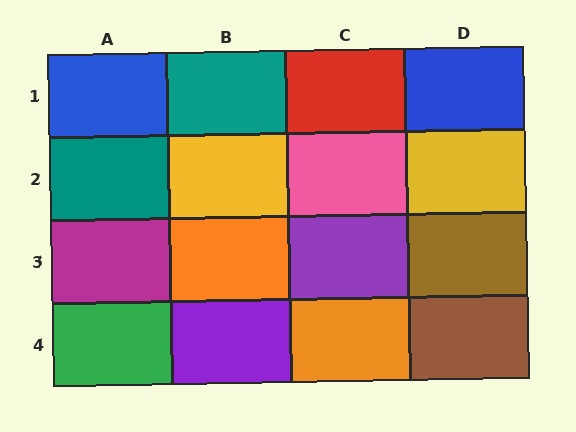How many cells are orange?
2 cells are orange.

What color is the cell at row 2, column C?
Pink.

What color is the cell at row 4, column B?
Purple.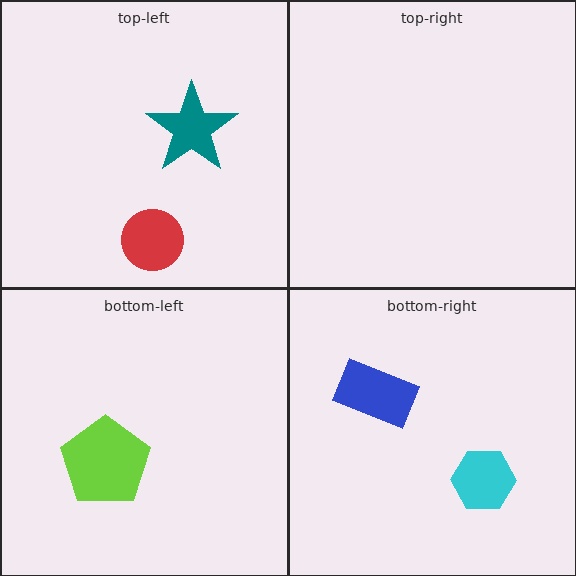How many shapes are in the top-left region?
2.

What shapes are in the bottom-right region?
The blue rectangle, the cyan hexagon.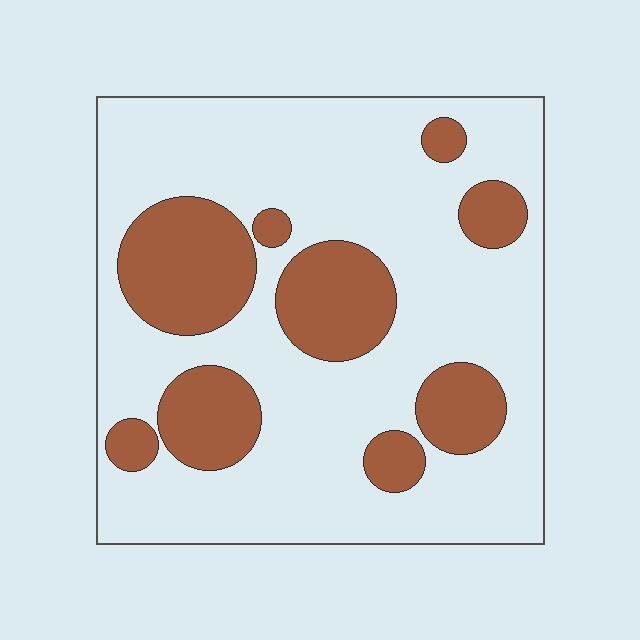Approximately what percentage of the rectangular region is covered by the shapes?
Approximately 25%.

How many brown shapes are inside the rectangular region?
9.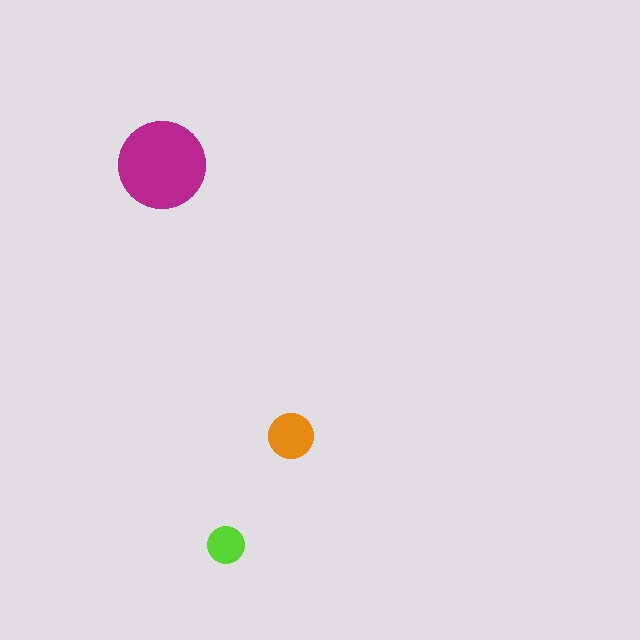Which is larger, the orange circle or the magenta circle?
The magenta one.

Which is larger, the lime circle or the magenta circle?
The magenta one.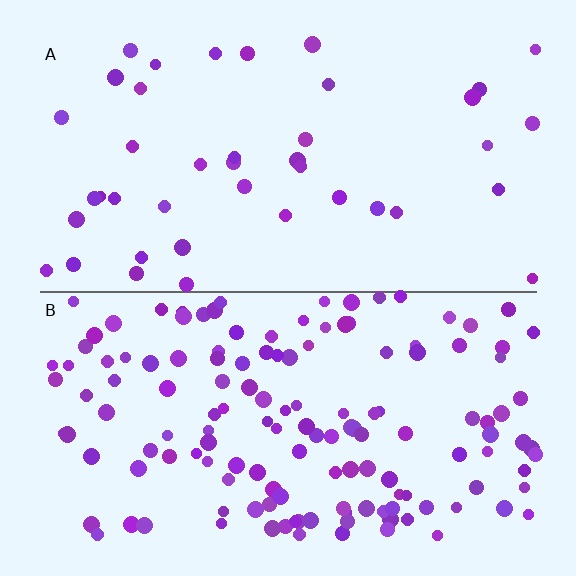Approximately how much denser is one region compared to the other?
Approximately 3.5× — region B over region A.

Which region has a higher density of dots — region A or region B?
B (the bottom).